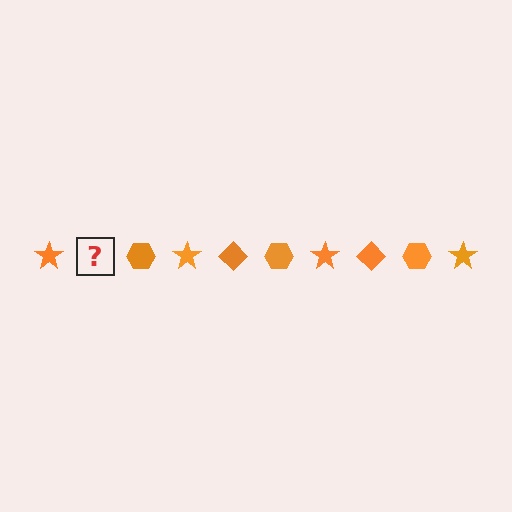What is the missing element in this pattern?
The missing element is an orange diamond.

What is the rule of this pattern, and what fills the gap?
The rule is that the pattern cycles through star, diamond, hexagon shapes in orange. The gap should be filled with an orange diamond.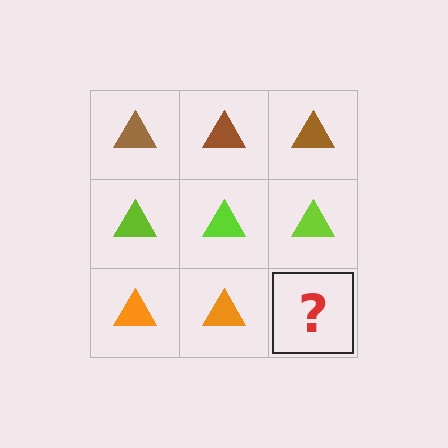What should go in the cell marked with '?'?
The missing cell should contain an orange triangle.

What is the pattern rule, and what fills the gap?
The rule is that each row has a consistent color. The gap should be filled with an orange triangle.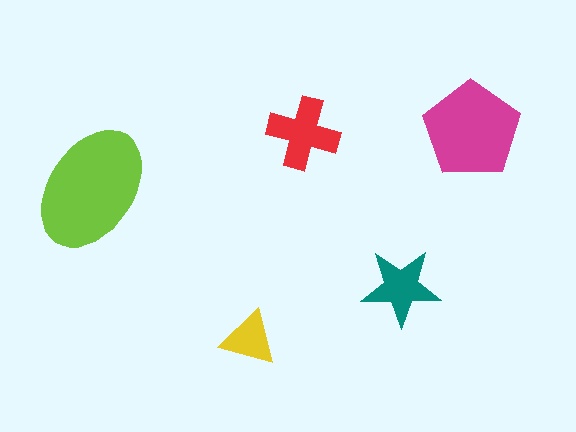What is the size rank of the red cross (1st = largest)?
3rd.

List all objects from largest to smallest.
The lime ellipse, the magenta pentagon, the red cross, the teal star, the yellow triangle.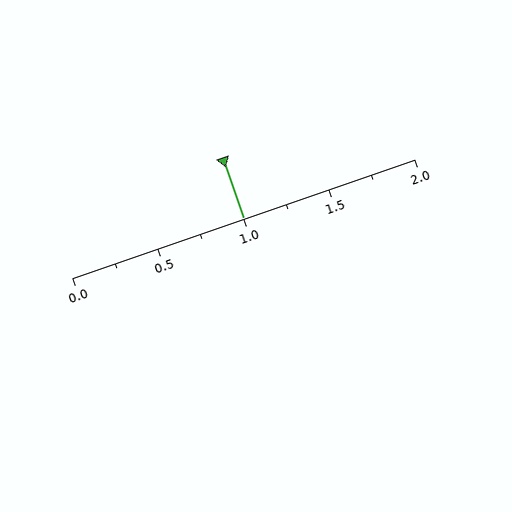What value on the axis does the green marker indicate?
The marker indicates approximately 1.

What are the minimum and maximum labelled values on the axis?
The axis runs from 0.0 to 2.0.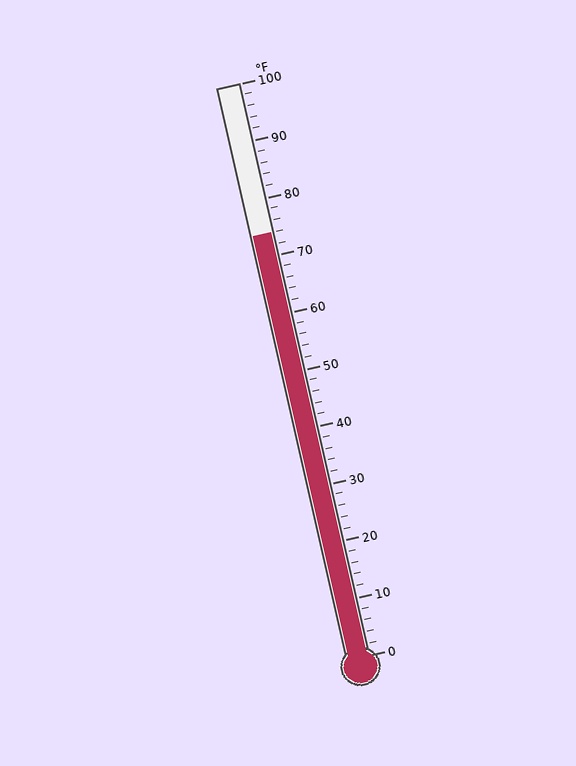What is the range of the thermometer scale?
The thermometer scale ranges from 0°F to 100°F.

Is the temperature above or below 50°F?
The temperature is above 50°F.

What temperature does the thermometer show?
The thermometer shows approximately 74°F.